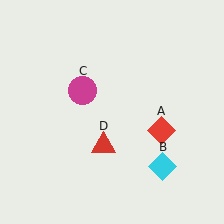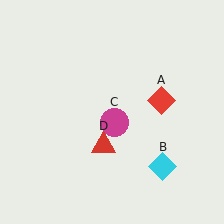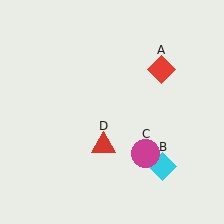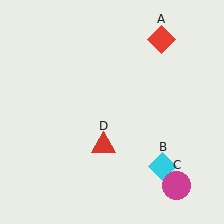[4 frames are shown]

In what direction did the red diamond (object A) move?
The red diamond (object A) moved up.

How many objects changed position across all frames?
2 objects changed position: red diamond (object A), magenta circle (object C).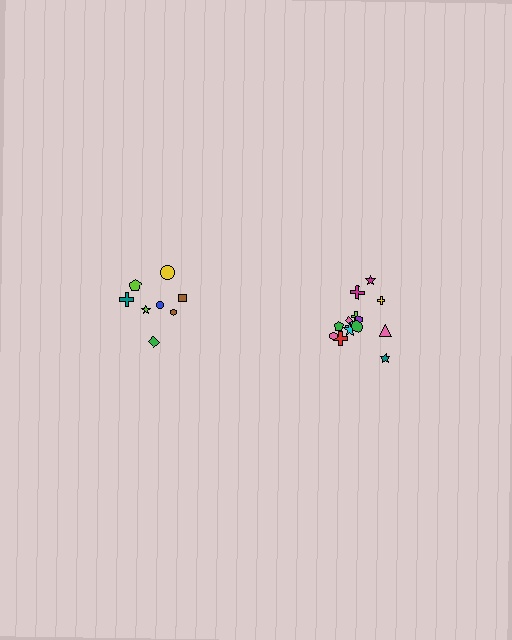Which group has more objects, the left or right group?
The right group.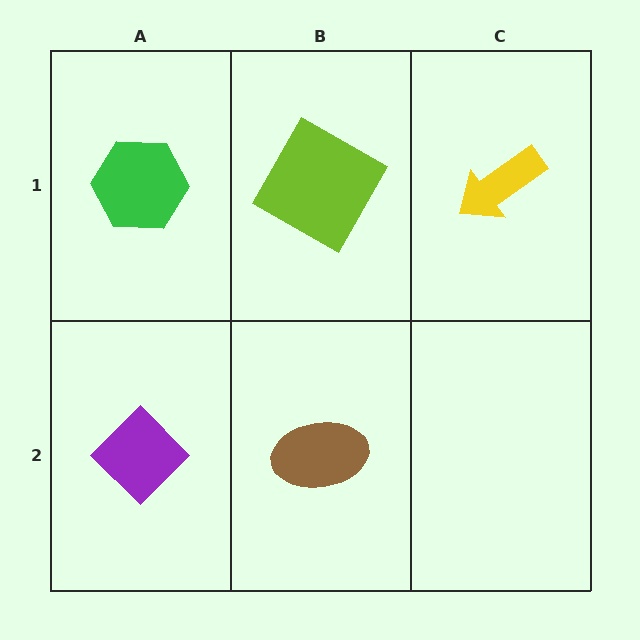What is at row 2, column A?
A purple diamond.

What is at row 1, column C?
A yellow arrow.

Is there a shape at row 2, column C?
No, that cell is empty.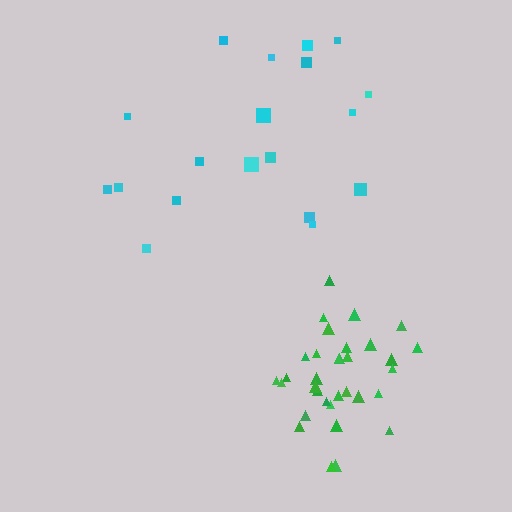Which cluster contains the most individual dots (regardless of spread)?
Green (33).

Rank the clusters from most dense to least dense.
green, cyan.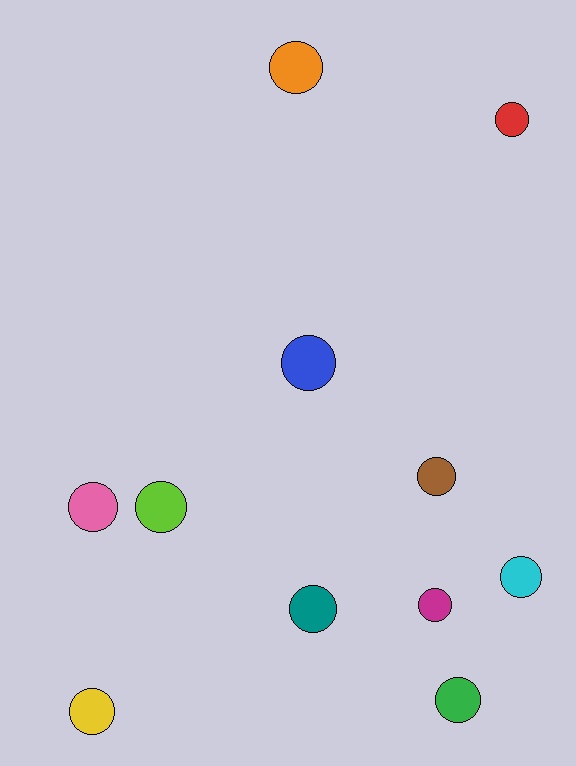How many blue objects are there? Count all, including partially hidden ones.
There is 1 blue object.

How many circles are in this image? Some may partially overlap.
There are 11 circles.